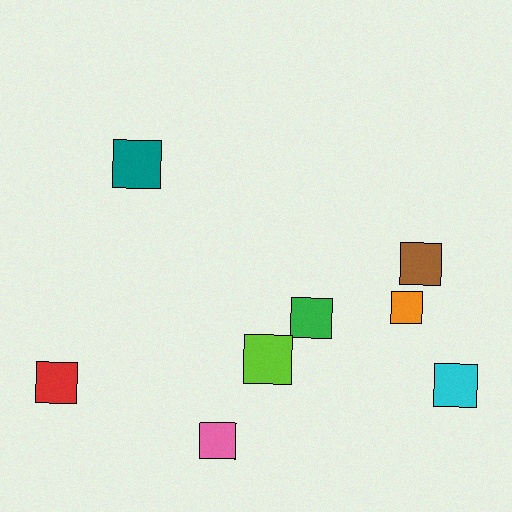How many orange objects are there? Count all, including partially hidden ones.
There is 1 orange object.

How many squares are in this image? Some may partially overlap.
There are 8 squares.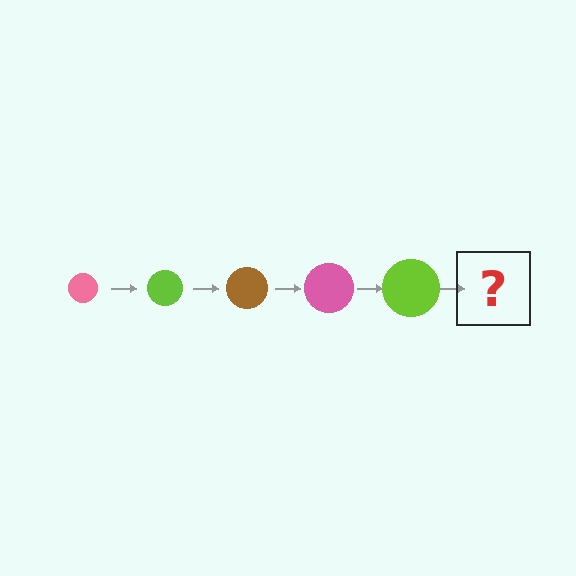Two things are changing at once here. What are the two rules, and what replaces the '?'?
The two rules are that the circle grows larger each step and the color cycles through pink, lime, and brown. The '?' should be a brown circle, larger than the previous one.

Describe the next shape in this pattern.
It should be a brown circle, larger than the previous one.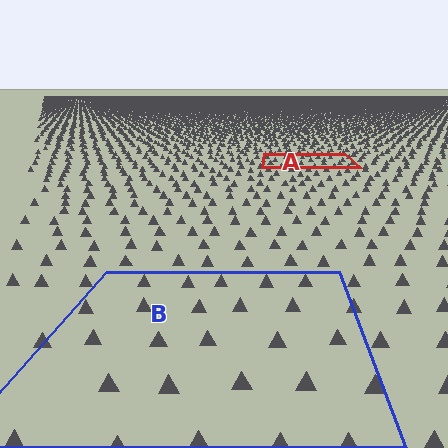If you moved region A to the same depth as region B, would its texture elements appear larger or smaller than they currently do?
They would appear larger. At a closer depth, the same texture elements are projected at a bigger on-screen size.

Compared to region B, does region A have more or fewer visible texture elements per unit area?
Region A has more texture elements per unit area — they are packed more densely because it is farther away.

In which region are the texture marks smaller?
The texture marks are smaller in region A, because it is farther away.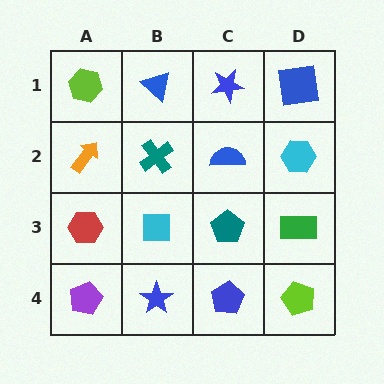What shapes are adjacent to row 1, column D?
A cyan hexagon (row 2, column D), a blue star (row 1, column C).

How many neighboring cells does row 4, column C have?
3.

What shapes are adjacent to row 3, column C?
A blue semicircle (row 2, column C), a blue pentagon (row 4, column C), a cyan square (row 3, column B), a green rectangle (row 3, column D).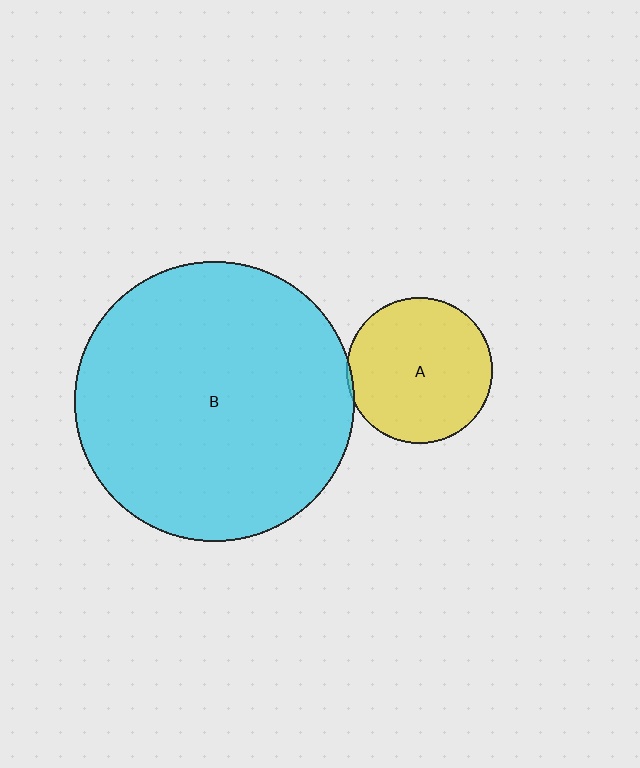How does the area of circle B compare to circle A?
Approximately 3.7 times.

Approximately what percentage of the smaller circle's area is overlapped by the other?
Approximately 5%.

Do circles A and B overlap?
Yes.